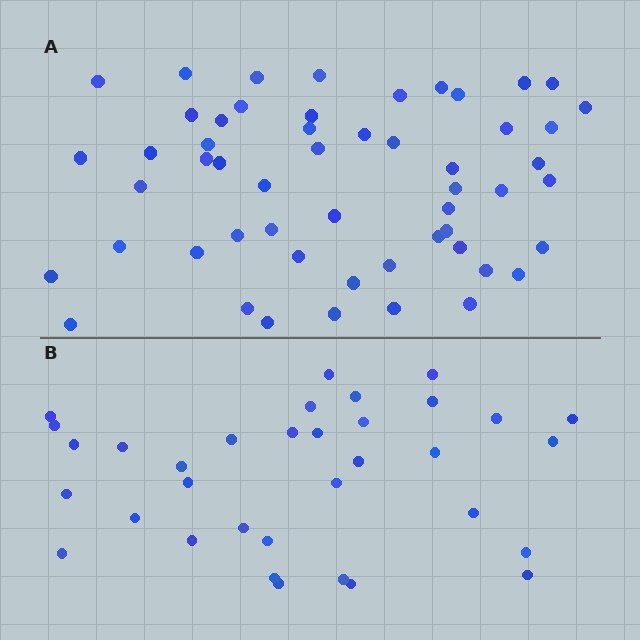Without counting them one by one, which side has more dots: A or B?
Region A (the top region) has more dots.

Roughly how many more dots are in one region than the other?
Region A has approximately 20 more dots than region B.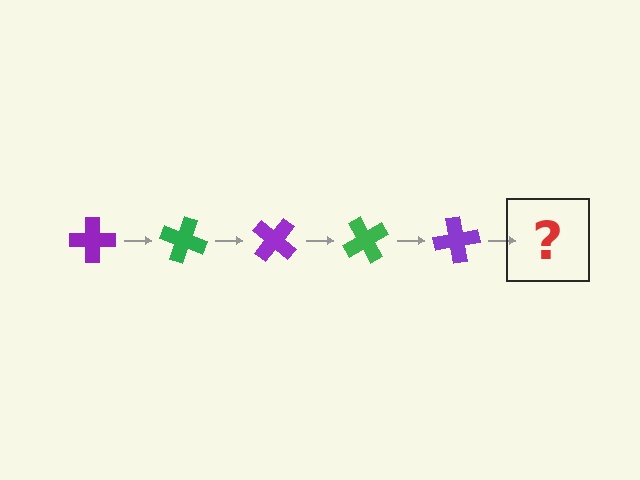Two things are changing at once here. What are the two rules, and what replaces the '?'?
The two rules are that it rotates 20 degrees each step and the color cycles through purple and green. The '?' should be a green cross, rotated 100 degrees from the start.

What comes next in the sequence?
The next element should be a green cross, rotated 100 degrees from the start.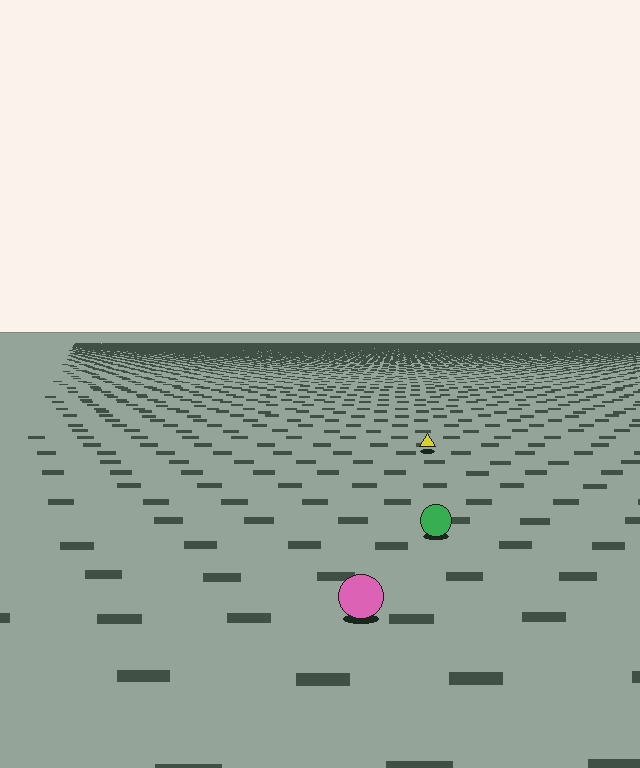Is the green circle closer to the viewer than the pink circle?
No. The pink circle is closer — you can tell from the texture gradient: the ground texture is coarser near it.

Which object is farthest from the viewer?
The yellow triangle is farthest from the viewer. It appears smaller and the ground texture around it is denser.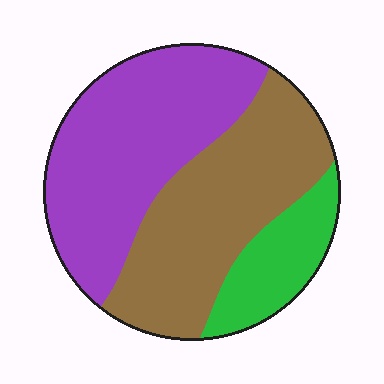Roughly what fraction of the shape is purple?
Purple takes up about two fifths (2/5) of the shape.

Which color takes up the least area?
Green, at roughly 15%.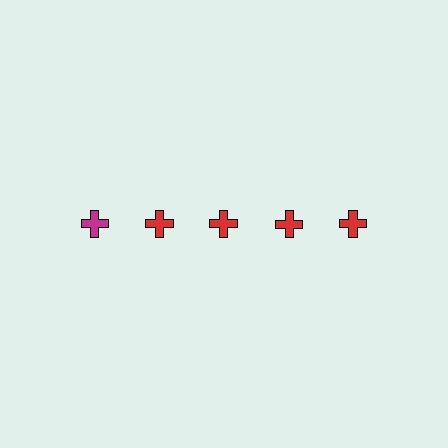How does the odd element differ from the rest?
It has a different color: magenta instead of red.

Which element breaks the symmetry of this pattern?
The magenta cross in the top row, leftmost column breaks the symmetry. All other shapes are red crosses.